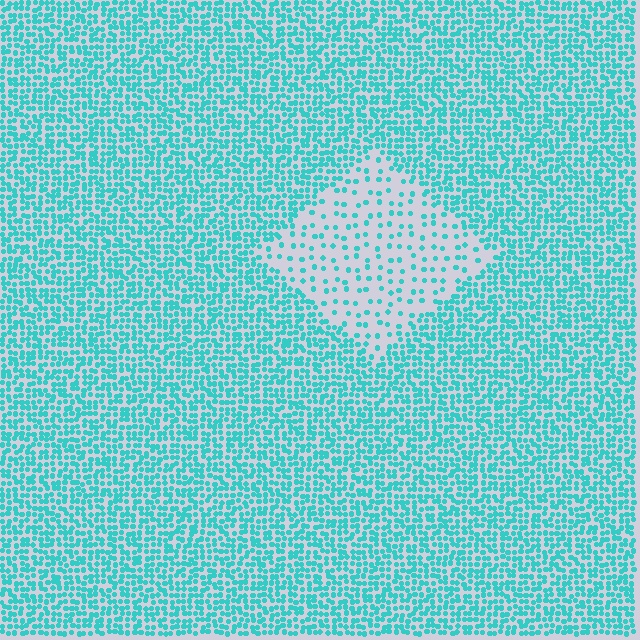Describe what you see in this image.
The image contains small cyan elements arranged at two different densities. A diamond-shaped region is visible where the elements are less densely packed than the surrounding area.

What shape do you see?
I see a diamond.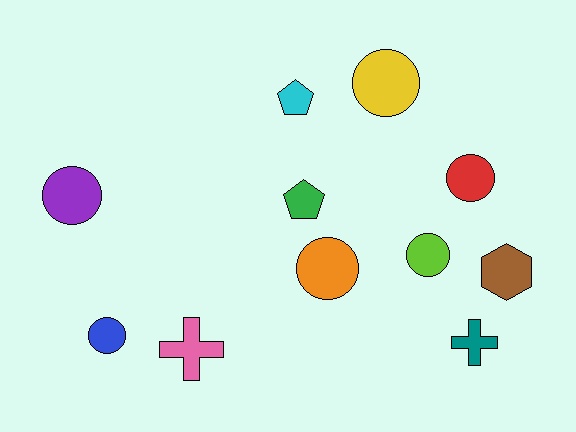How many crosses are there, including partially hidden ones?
There are 2 crosses.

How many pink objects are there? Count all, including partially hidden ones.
There is 1 pink object.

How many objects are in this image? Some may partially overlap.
There are 11 objects.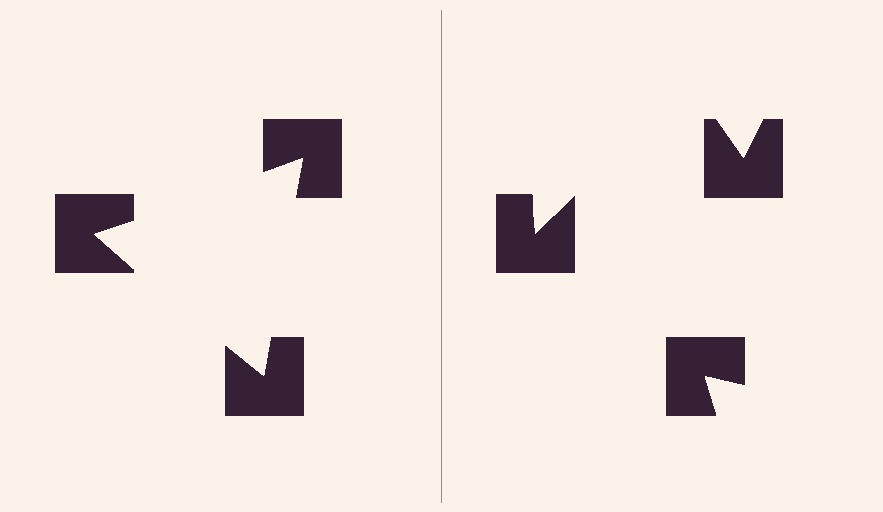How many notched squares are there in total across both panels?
6 — 3 on each side.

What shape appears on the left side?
An illusory triangle.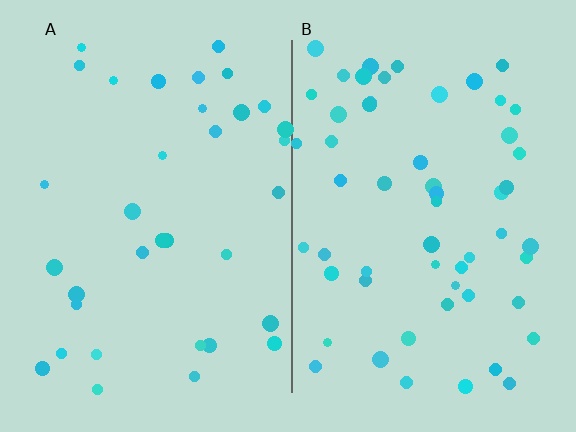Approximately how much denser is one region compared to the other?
Approximately 1.6× — region B over region A.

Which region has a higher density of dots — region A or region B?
B (the right).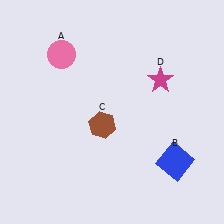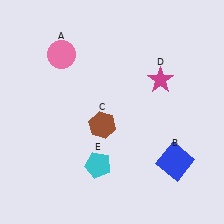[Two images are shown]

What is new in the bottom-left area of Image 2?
A cyan pentagon (E) was added in the bottom-left area of Image 2.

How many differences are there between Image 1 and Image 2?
There is 1 difference between the two images.